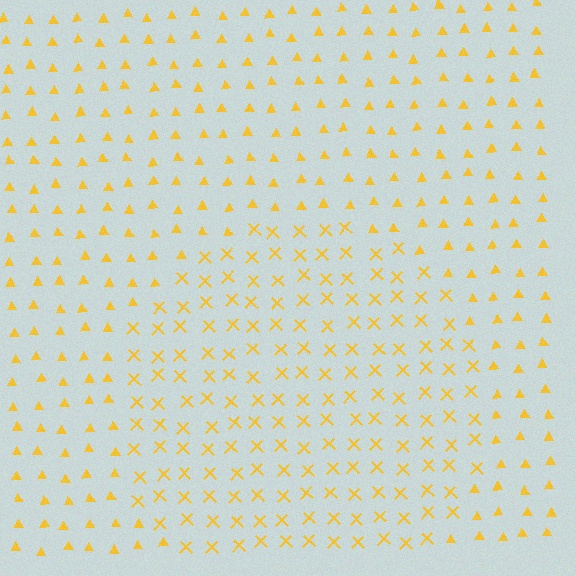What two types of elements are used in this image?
The image uses X marks inside the circle region and triangles outside it.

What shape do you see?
I see a circle.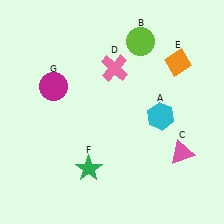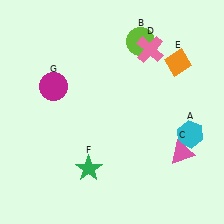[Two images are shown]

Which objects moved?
The objects that moved are: the cyan hexagon (A), the pink cross (D).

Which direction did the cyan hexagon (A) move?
The cyan hexagon (A) moved right.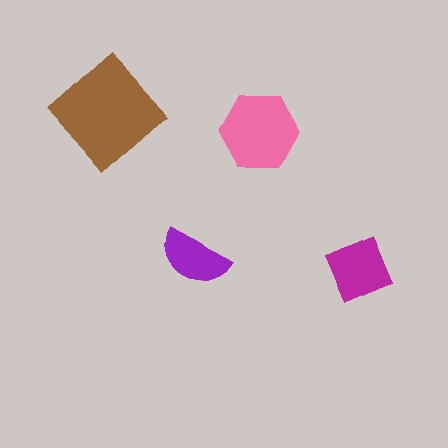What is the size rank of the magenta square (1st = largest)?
3rd.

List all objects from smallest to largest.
The purple semicircle, the magenta square, the pink hexagon, the brown diamond.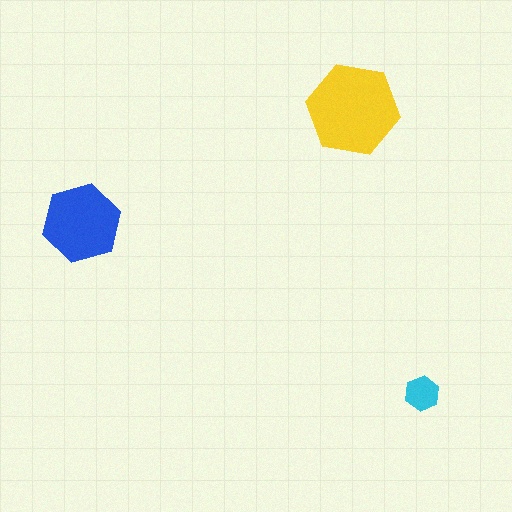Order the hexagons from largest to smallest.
the yellow one, the blue one, the cyan one.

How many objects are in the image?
There are 3 objects in the image.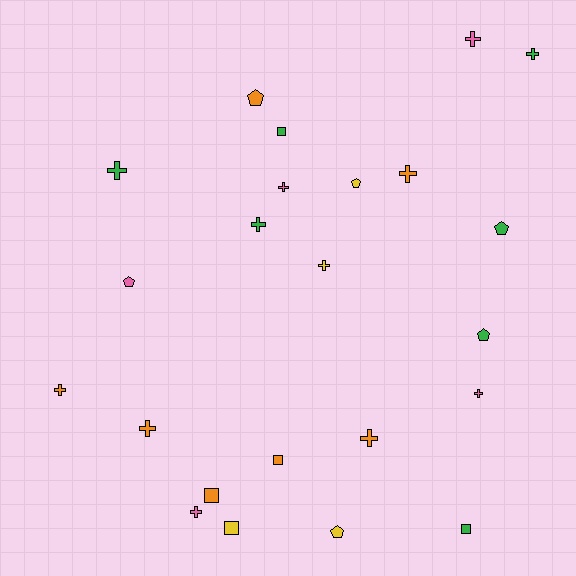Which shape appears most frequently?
Cross, with 12 objects.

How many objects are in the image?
There are 23 objects.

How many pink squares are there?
There are no pink squares.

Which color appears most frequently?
Green, with 7 objects.